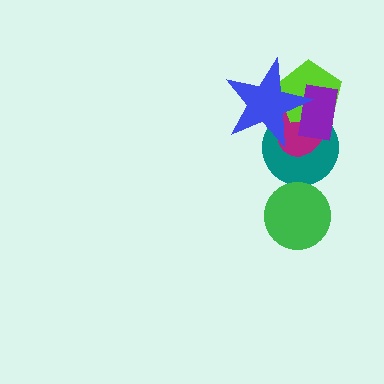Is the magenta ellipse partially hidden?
Yes, it is partially covered by another shape.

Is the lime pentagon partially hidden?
Yes, it is partially covered by another shape.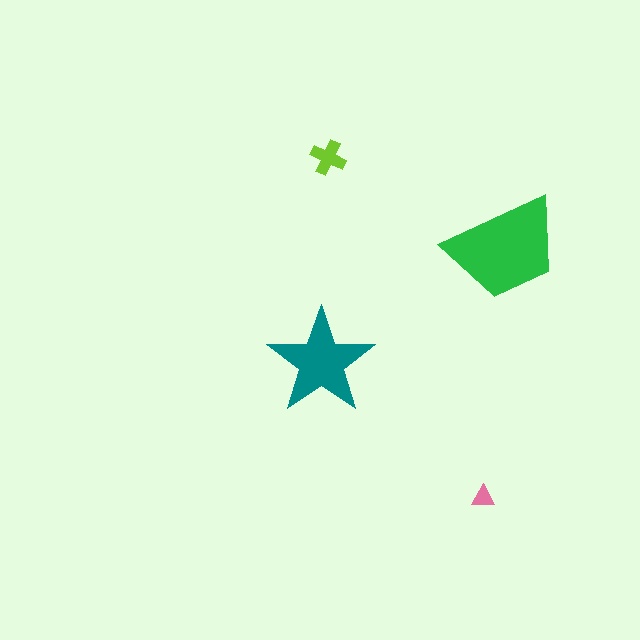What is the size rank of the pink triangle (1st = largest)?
4th.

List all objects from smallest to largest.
The pink triangle, the lime cross, the teal star, the green trapezoid.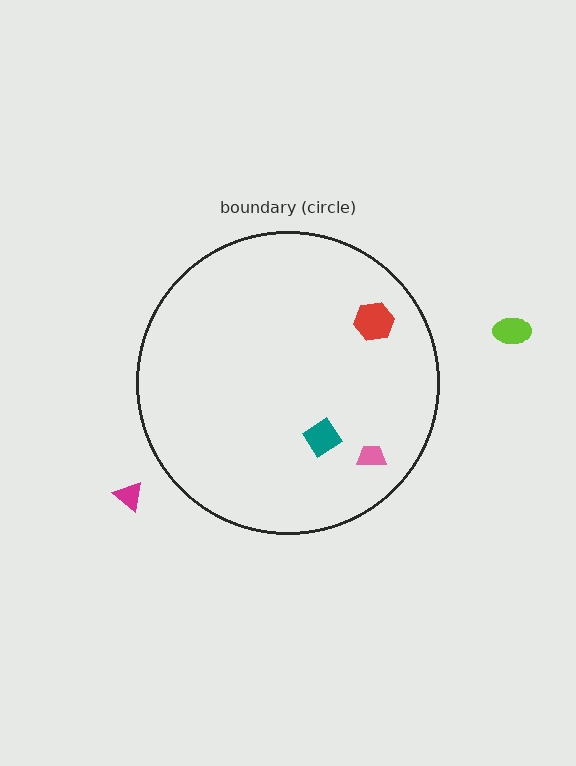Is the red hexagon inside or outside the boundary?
Inside.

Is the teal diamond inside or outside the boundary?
Inside.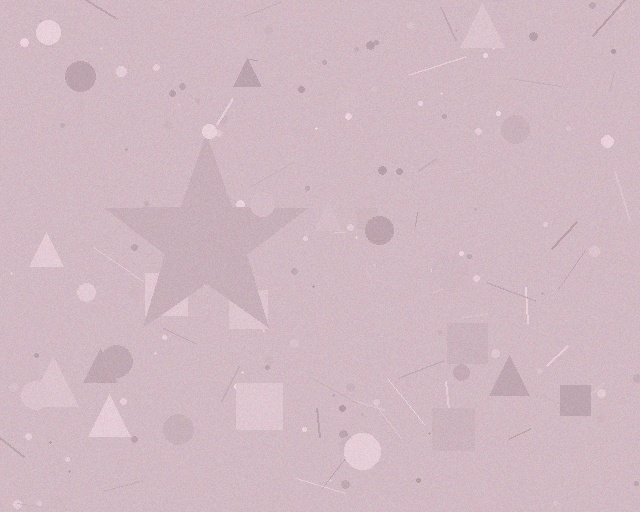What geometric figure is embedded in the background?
A star is embedded in the background.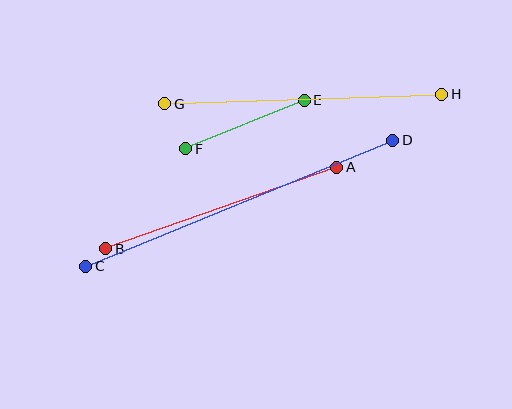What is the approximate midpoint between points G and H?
The midpoint is at approximately (303, 99) pixels.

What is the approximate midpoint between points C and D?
The midpoint is at approximately (239, 203) pixels.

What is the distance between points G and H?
The distance is approximately 277 pixels.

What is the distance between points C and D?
The distance is approximately 332 pixels.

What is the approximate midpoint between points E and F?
The midpoint is at approximately (245, 125) pixels.